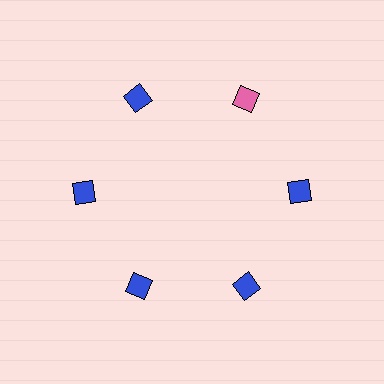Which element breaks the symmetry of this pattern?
The pink diamond at roughly the 1 o'clock position breaks the symmetry. All other shapes are blue diamonds.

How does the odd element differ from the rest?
It has a different color: pink instead of blue.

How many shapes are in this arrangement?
There are 6 shapes arranged in a ring pattern.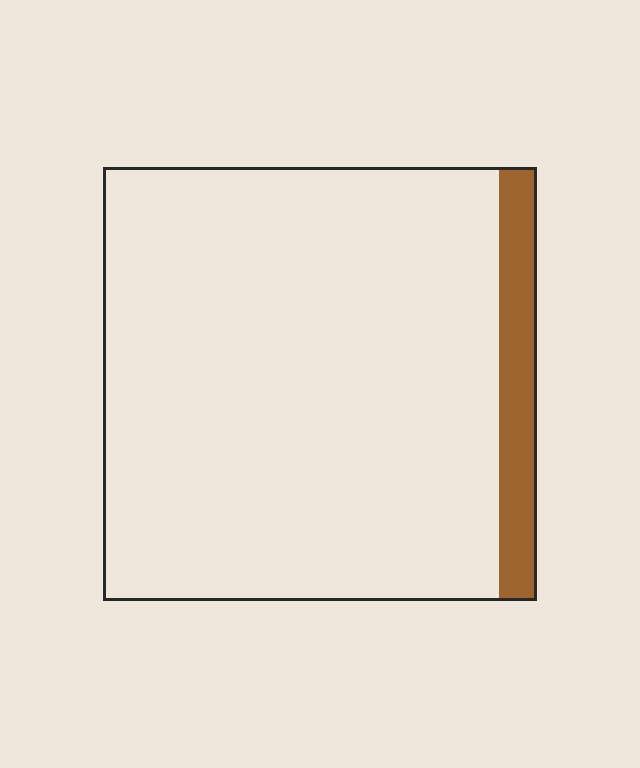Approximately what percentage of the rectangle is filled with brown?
Approximately 10%.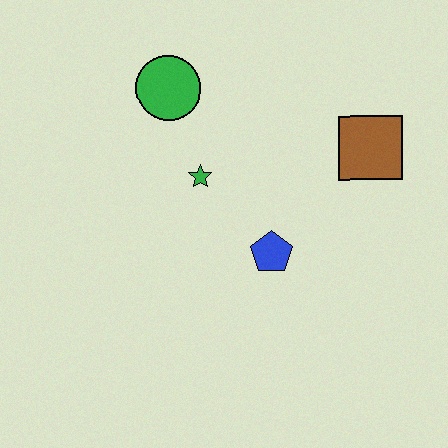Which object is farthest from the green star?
The brown square is farthest from the green star.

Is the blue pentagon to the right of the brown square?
No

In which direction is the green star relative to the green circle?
The green star is below the green circle.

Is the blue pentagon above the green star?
No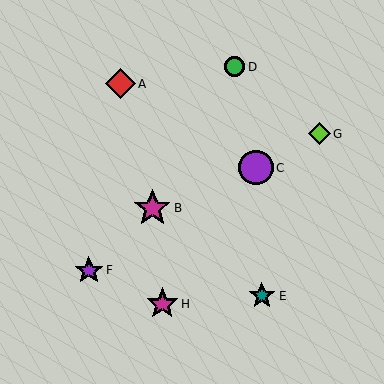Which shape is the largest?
The magenta star (labeled B) is the largest.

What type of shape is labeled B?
Shape B is a magenta star.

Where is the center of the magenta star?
The center of the magenta star is at (152, 208).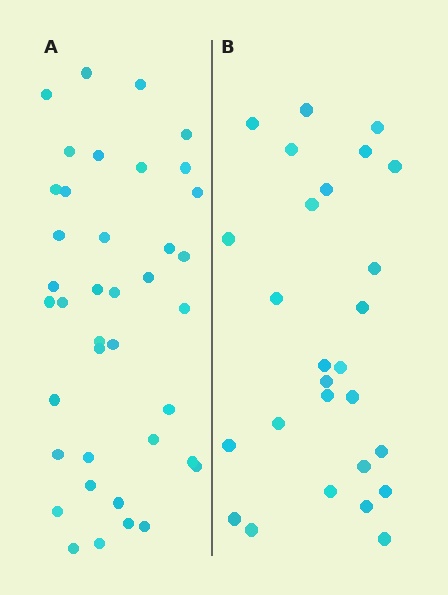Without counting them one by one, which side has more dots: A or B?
Region A (the left region) has more dots.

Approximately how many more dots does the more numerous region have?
Region A has roughly 12 or so more dots than region B.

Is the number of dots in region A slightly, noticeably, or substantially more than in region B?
Region A has noticeably more, but not dramatically so. The ratio is roughly 1.4 to 1.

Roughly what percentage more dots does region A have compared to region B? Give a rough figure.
About 45% more.